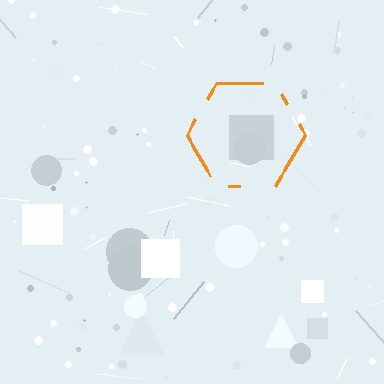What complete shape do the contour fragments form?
The contour fragments form a hexagon.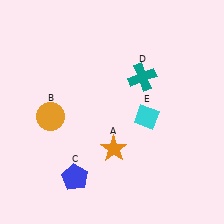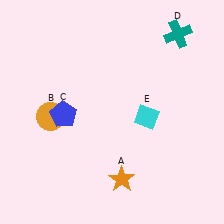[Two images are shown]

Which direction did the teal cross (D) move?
The teal cross (D) moved up.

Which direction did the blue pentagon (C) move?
The blue pentagon (C) moved up.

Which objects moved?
The objects that moved are: the orange star (A), the blue pentagon (C), the teal cross (D).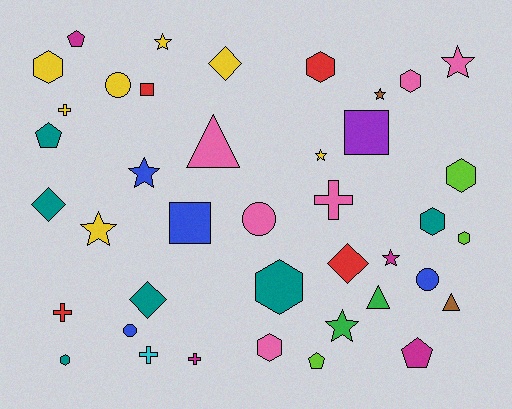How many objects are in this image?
There are 40 objects.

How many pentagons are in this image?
There are 4 pentagons.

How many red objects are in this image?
There are 4 red objects.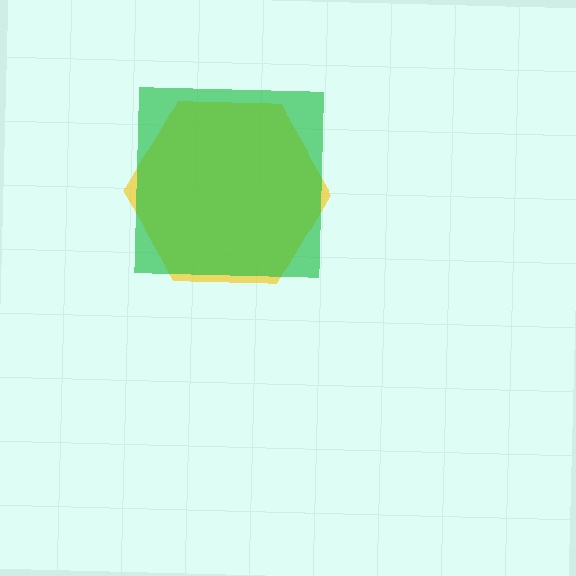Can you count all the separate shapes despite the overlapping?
Yes, there are 2 separate shapes.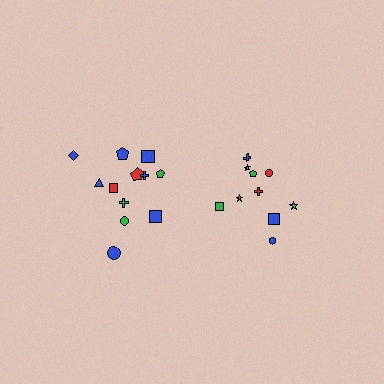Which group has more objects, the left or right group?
The left group.